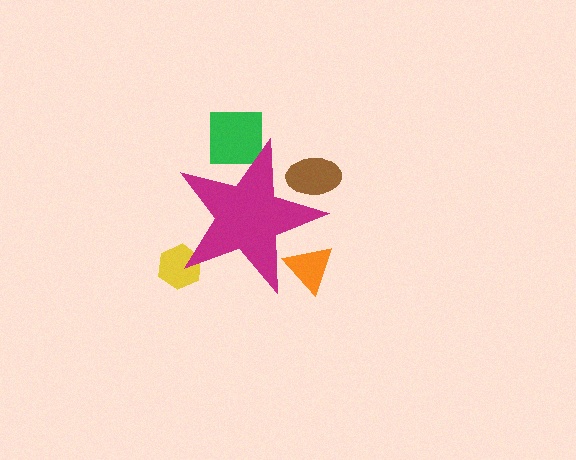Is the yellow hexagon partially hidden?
Yes, the yellow hexagon is partially hidden behind the magenta star.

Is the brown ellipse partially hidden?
Yes, the brown ellipse is partially hidden behind the magenta star.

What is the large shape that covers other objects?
A magenta star.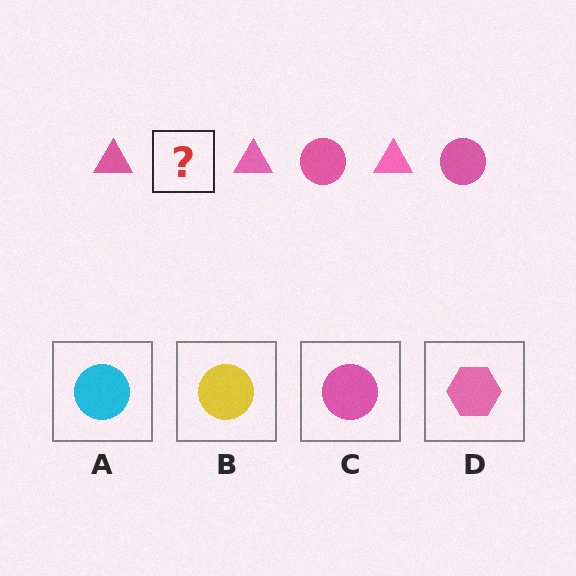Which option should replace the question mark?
Option C.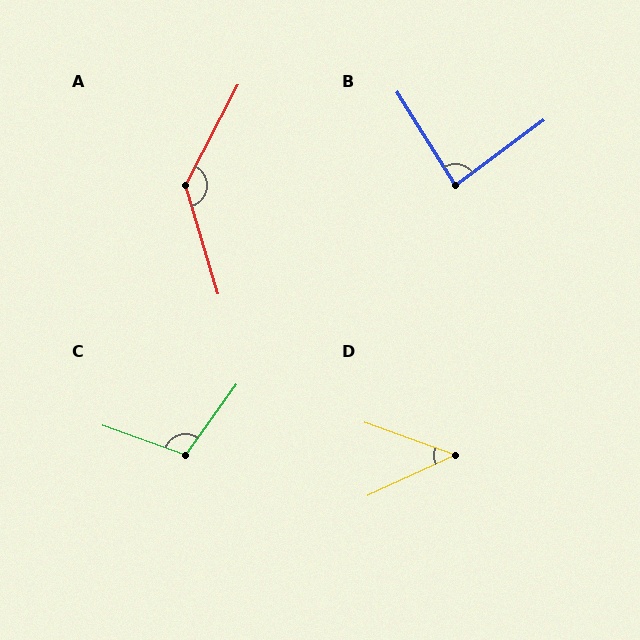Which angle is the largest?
A, at approximately 135 degrees.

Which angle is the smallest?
D, at approximately 44 degrees.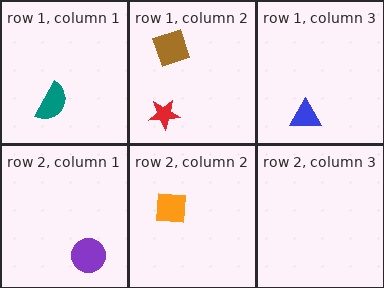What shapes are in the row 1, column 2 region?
The brown square, the red star.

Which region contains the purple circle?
The row 2, column 1 region.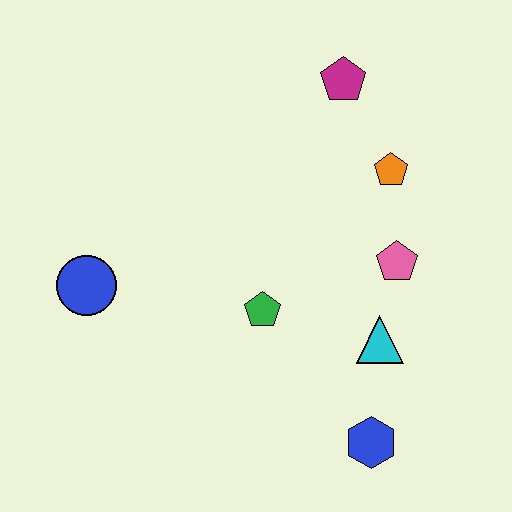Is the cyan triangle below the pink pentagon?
Yes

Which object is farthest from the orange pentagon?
The blue circle is farthest from the orange pentagon.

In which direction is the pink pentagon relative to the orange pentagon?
The pink pentagon is below the orange pentagon.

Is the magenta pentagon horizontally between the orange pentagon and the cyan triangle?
No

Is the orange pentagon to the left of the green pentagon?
No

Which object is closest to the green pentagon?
The cyan triangle is closest to the green pentagon.